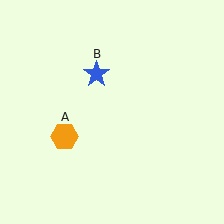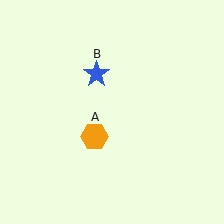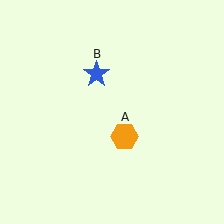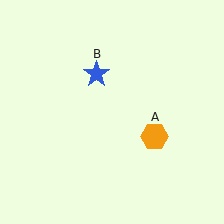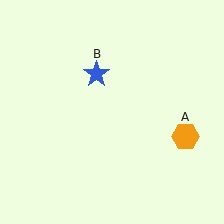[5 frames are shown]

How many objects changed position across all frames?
1 object changed position: orange hexagon (object A).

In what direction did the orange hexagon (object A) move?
The orange hexagon (object A) moved right.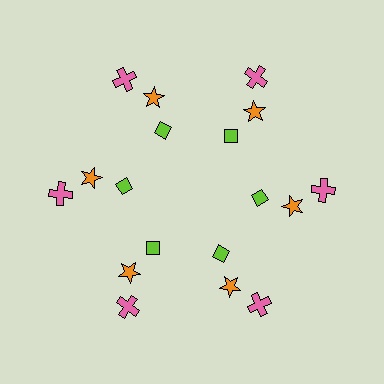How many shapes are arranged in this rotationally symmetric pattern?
There are 18 shapes, arranged in 6 groups of 3.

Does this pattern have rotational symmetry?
Yes, this pattern has 6-fold rotational symmetry. It looks the same after rotating 60 degrees around the center.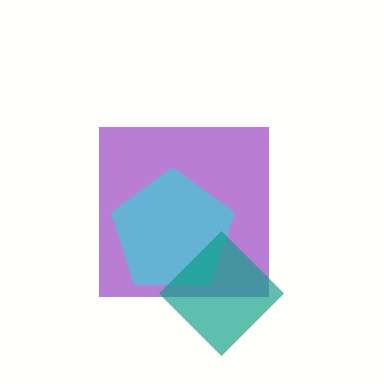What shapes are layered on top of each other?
The layered shapes are: a purple square, a cyan pentagon, a teal diamond.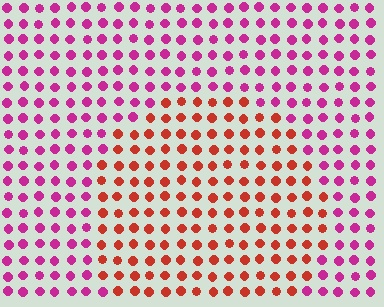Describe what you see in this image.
The image is filled with small magenta elements in a uniform arrangement. A circle-shaped region is visible where the elements are tinted to a slightly different hue, forming a subtle color boundary.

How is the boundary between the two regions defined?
The boundary is defined purely by a slight shift in hue (about 47 degrees). Spacing, size, and orientation are identical on both sides.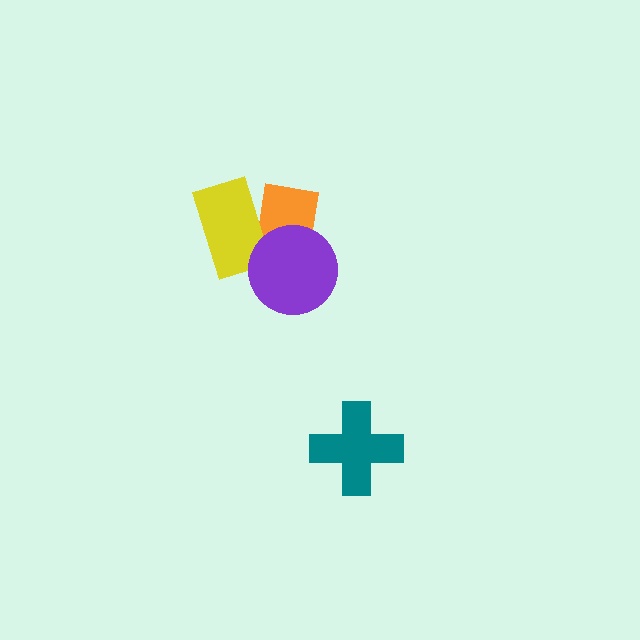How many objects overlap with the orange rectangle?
2 objects overlap with the orange rectangle.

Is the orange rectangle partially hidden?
Yes, it is partially covered by another shape.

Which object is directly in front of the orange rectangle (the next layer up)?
The yellow rectangle is directly in front of the orange rectangle.